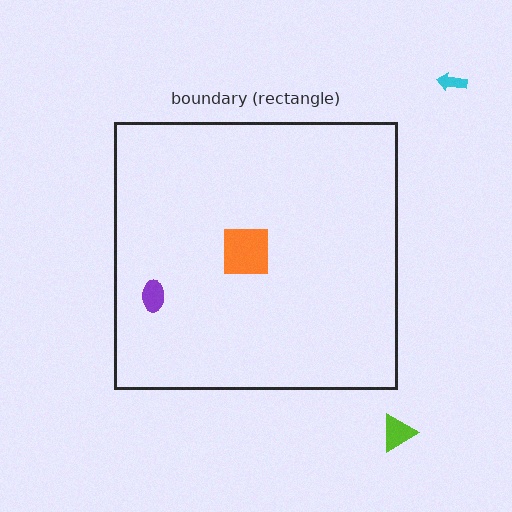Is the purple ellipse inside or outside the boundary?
Inside.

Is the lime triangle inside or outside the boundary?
Outside.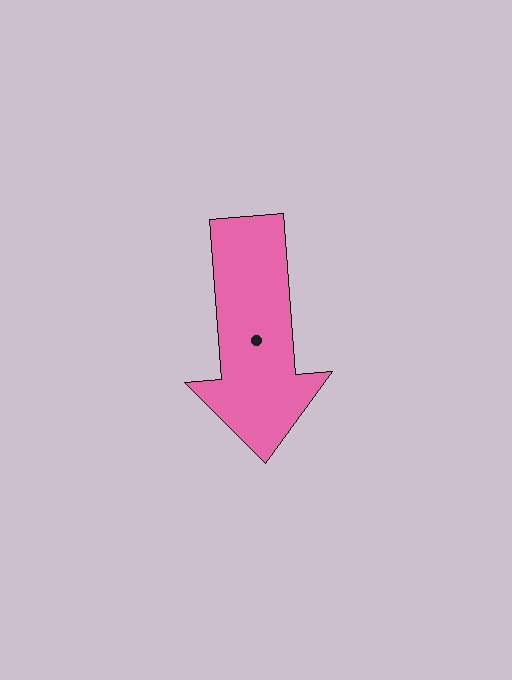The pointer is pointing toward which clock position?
Roughly 6 o'clock.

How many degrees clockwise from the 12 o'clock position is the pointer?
Approximately 176 degrees.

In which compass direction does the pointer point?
South.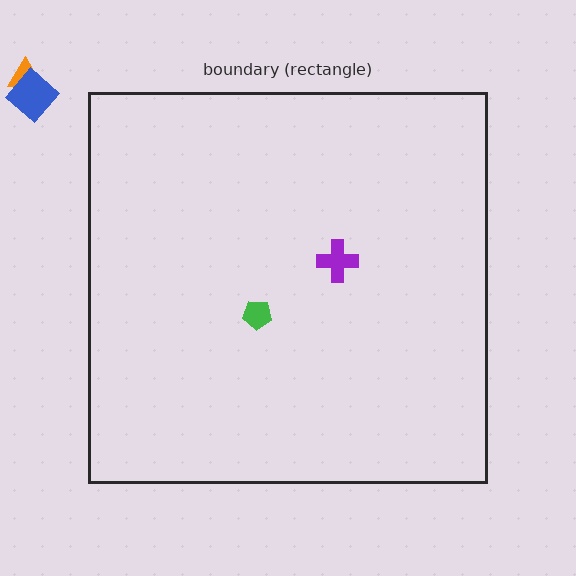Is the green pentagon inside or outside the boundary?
Inside.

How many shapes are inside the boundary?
2 inside, 2 outside.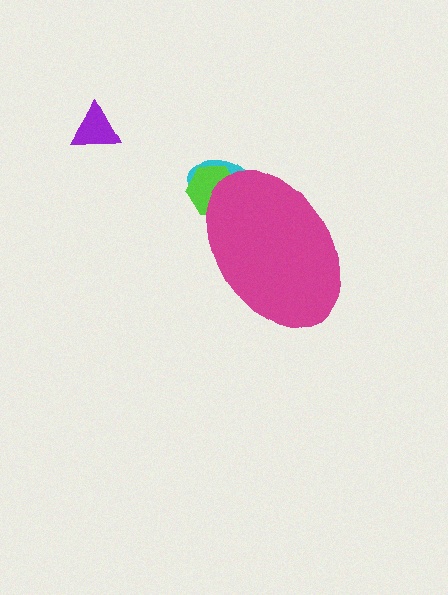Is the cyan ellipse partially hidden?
Yes, the cyan ellipse is partially hidden behind the magenta ellipse.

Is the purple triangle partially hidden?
No, the purple triangle is fully visible.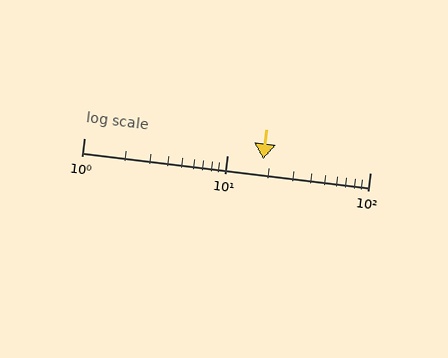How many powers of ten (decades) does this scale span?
The scale spans 2 decades, from 1 to 100.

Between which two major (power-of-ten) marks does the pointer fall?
The pointer is between 10 and 100.